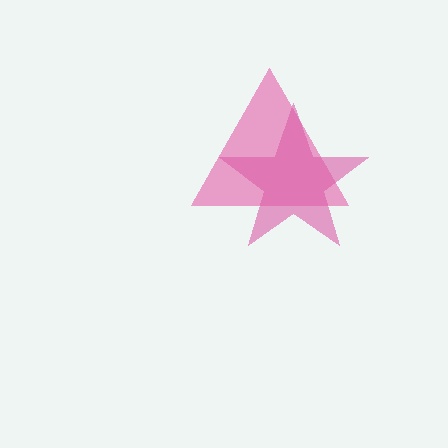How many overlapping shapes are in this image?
There are 2 overlapping shapes in the image.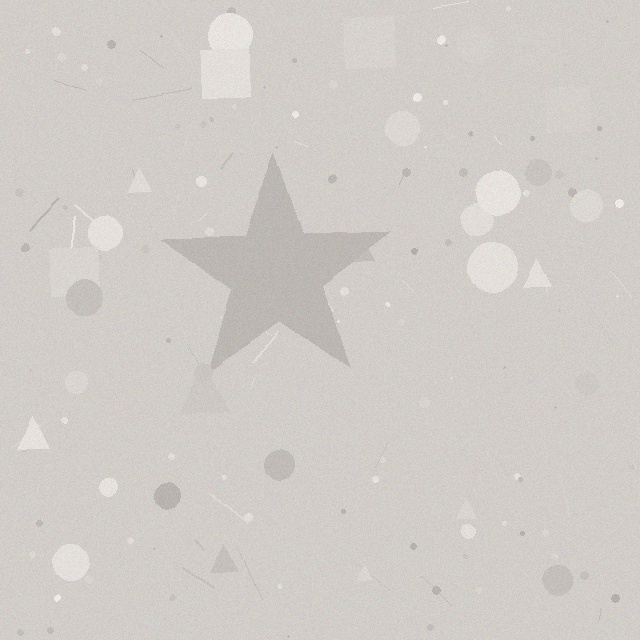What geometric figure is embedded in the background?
A star is embedded in the background.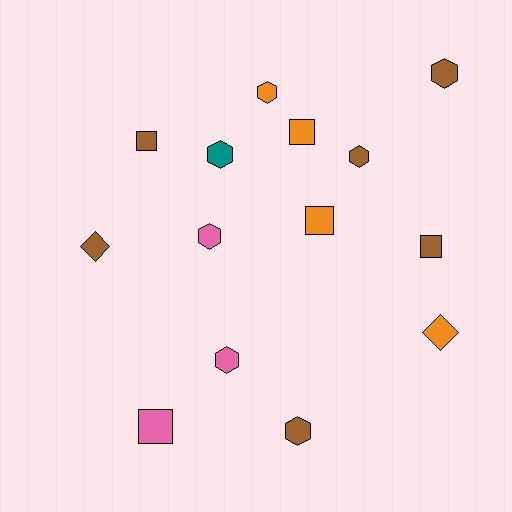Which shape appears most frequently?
Hexagon, with 7 objects.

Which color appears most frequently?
Brown, with 6 objects.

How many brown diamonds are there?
There is 1 brown diamond.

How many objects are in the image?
There are 14 objects.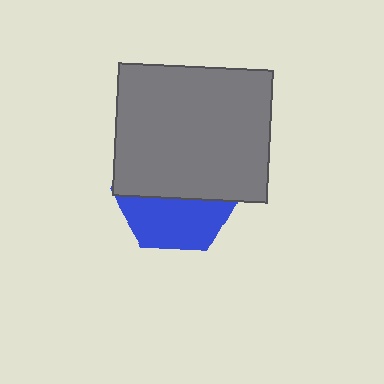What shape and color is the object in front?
The object in front is a gray rectangle.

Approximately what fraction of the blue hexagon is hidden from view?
Roughly 59% of the blue hexagon is hidden behind the gray rectangle.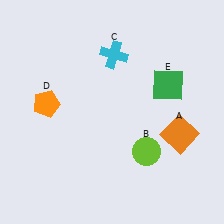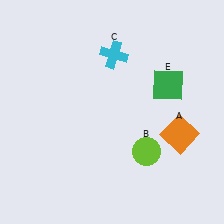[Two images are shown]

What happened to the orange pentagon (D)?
The orange pentagon (D) was removed in Image 2. It was in the top-left area of Image 1.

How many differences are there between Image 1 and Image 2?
There is 1 difference between the two images.